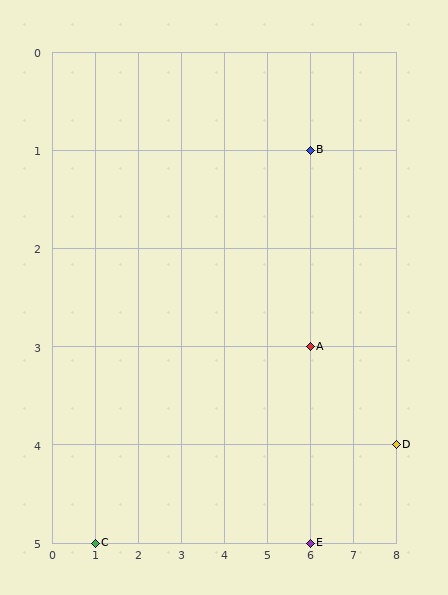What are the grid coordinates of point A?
Point A is at grid coordinates (6, 3).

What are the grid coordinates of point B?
Point B is at grid coordinates (6, 1).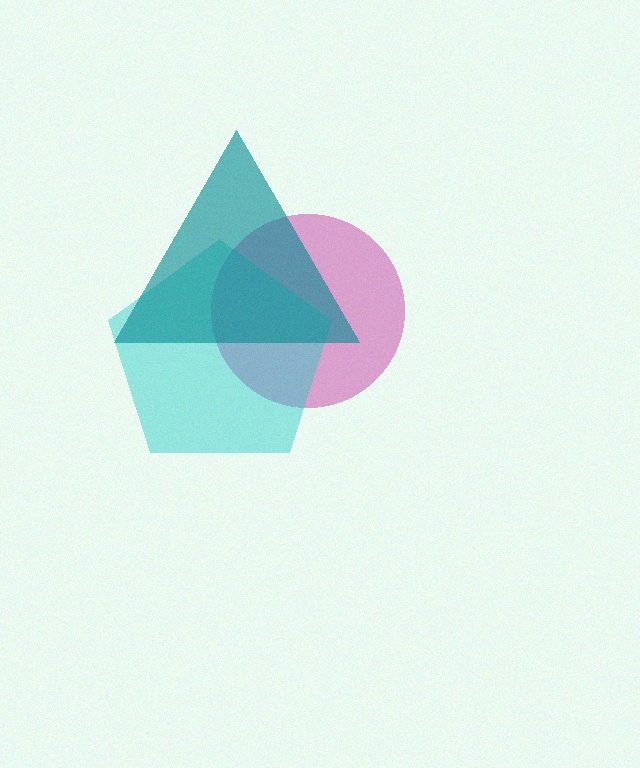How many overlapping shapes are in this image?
There are 3 overlapping shapes in the image.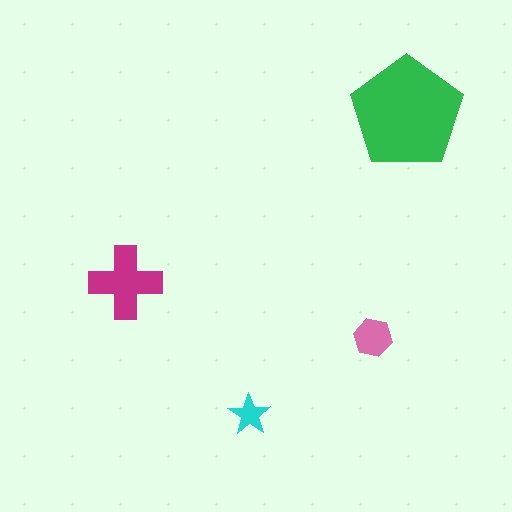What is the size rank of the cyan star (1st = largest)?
4th.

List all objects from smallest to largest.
The cyan star, the pink hexagon, the magenta cross, the green pentagon.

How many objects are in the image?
There are 4 objects in the image.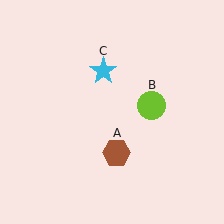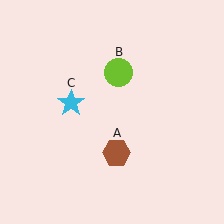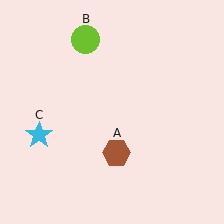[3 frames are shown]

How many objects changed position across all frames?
2 objects changed position: lime circle (object B), cyan star (object C).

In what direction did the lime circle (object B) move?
The lime circle (object B) moved up and to the left.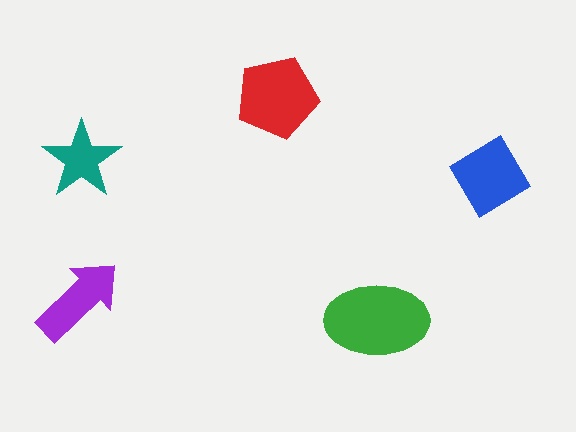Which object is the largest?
The green ellipse.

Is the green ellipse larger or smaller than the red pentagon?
Larger.